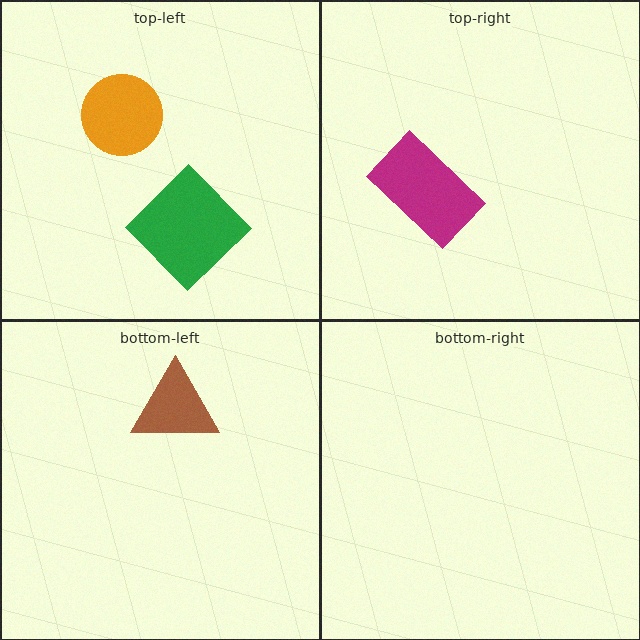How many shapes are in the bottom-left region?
1.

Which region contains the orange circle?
The top-left region.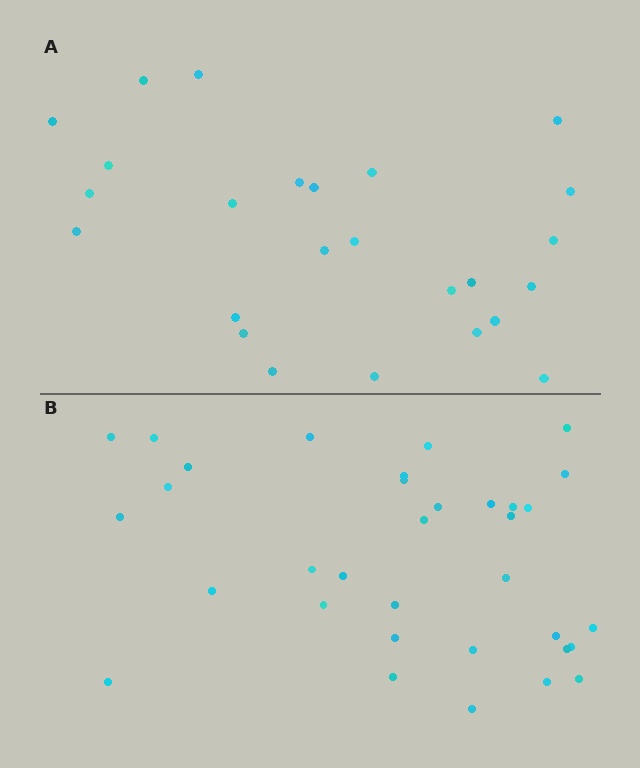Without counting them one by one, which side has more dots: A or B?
Region B (the bottom region) has more dots.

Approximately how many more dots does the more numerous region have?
Region B has roughly 8 or so more dots than region A.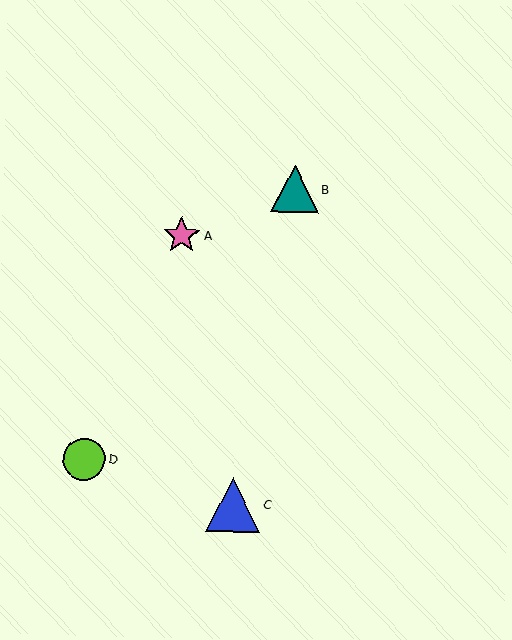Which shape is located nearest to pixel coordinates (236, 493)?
The blue triangle (labeled C) at (233, 505) is nearest to that location.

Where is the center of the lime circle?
The center of the lime circle is at (84, 459).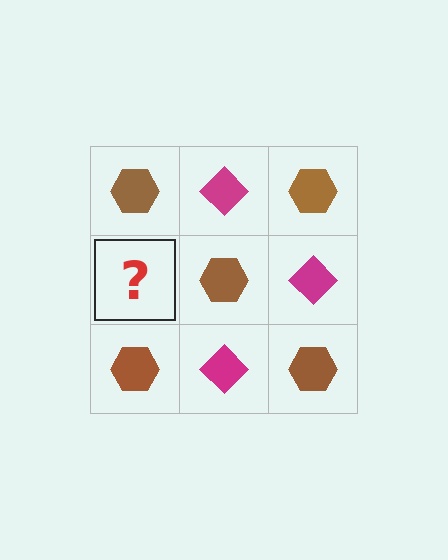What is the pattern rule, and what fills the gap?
The rule is that it alternates brown hexagon and magenta diamond in a checkerboard pattern. The gap should be filled with a magenta diamond.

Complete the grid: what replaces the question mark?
The question mark should be replaced with a magenta diamond.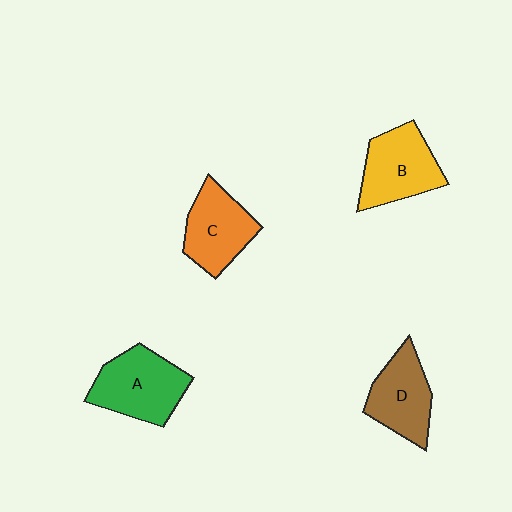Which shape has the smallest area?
Shape D (brown).